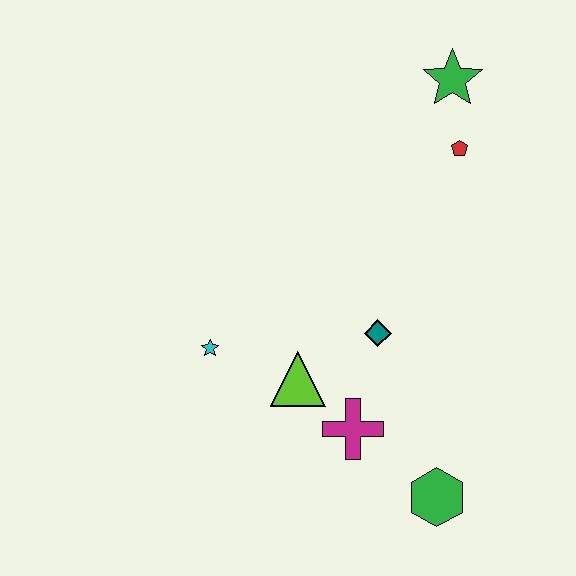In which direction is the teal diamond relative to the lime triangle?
The teal diamond is to the right of the lime triangle.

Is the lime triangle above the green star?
No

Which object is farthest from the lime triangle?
The green star is farthest from the lime triangle.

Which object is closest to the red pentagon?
The green star is closest to the red pentagon.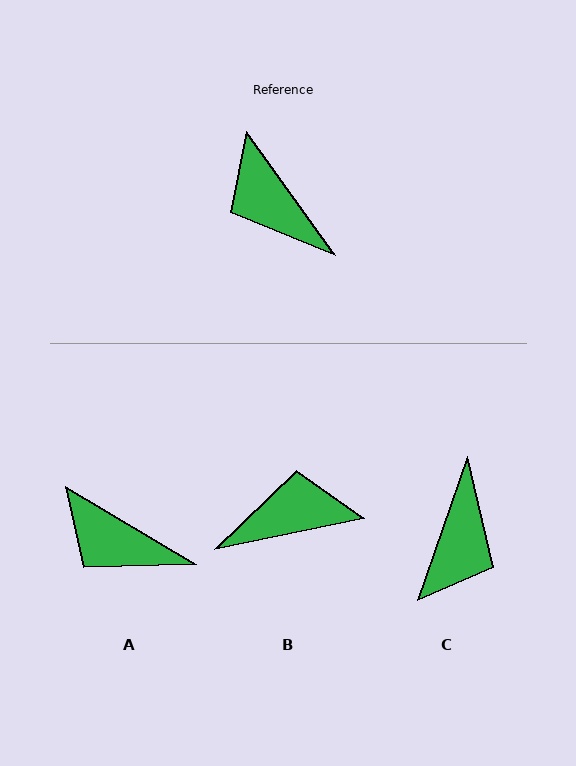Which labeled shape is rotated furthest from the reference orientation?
C, about 125 degrees away.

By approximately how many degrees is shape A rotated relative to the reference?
Approximately 24 degrees counter-clockwise.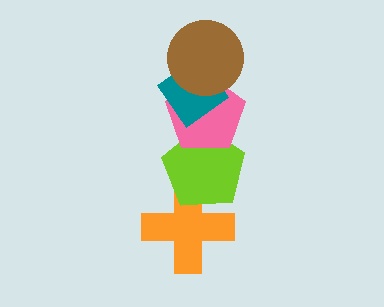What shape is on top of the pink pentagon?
The teal diamond is on top of the pink pentagon.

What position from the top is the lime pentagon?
The lime pentagon is 4th from the top.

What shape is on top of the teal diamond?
The brown circle is on top of the teal diamond.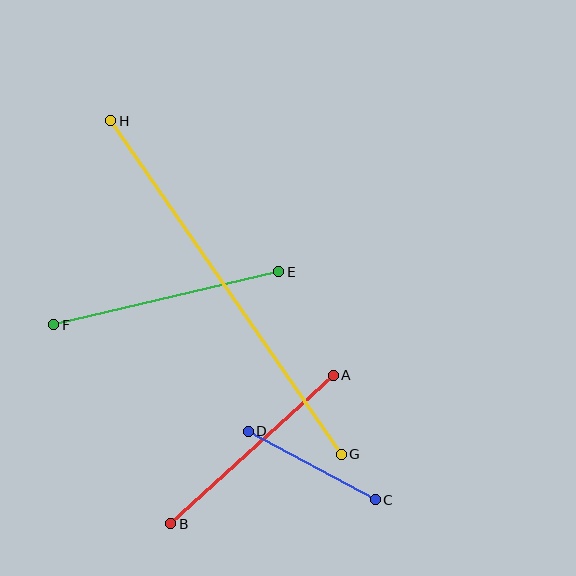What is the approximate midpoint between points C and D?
The midpoint is at approximately (312, 465) pixels.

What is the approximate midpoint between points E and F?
The midpoint is at approximately (166, 298) pixels.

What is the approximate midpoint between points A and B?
The midpoint is at approximately (252, 449) pixels.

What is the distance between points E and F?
The distance is approximately 231 pixels.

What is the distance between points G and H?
The distance is approximately 405 pixels.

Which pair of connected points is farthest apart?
Points G and H are farthest apart.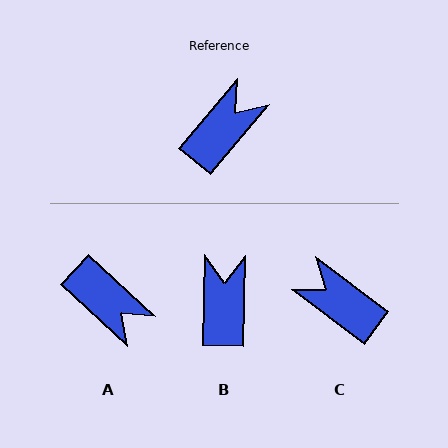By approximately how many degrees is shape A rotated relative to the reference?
Approximately 93 degrees clockwise.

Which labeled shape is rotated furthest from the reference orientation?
C, about 94 degrees away.